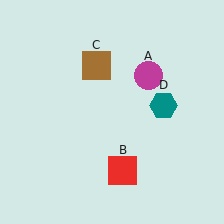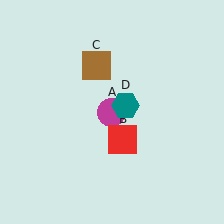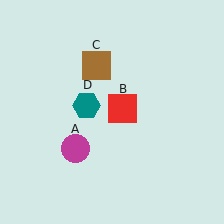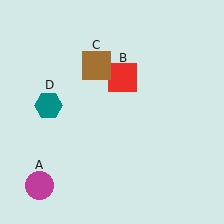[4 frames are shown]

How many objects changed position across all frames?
3 objects changed position: magenta circle (object A), red square (object B), teal hexagon (object D).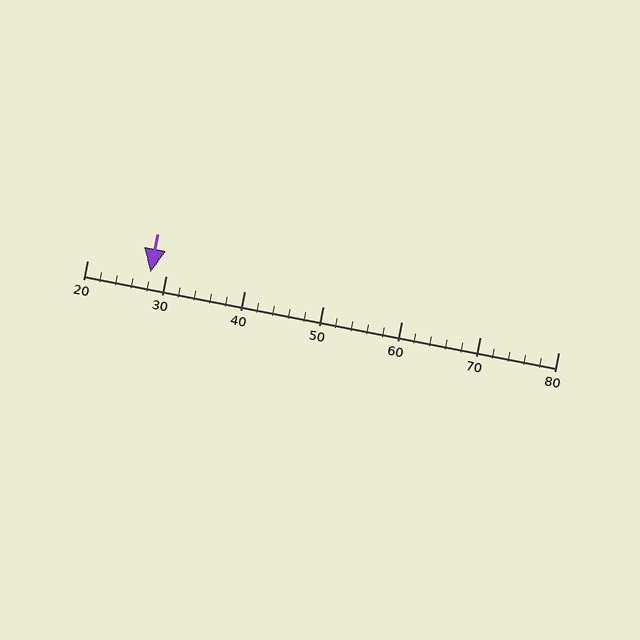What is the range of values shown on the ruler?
The ruler shows values from 20 to 80.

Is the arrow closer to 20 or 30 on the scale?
The arrow is closer to 30.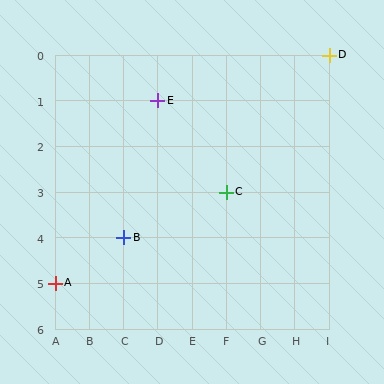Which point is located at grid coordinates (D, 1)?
Point E is at (D, 1).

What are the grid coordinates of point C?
Point C is at grid coordinates (F, 3).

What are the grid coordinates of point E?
Point E is at grid coordinates (D, 1).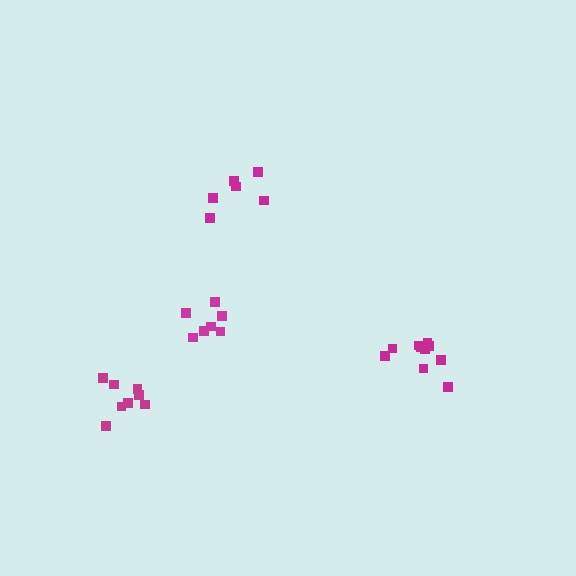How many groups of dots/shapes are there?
There are 4 groups.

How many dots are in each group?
Group 1: 6 dots, Group 2: 10 dots, Group 3: 8 dots, Group 4: 7 dots (31 total).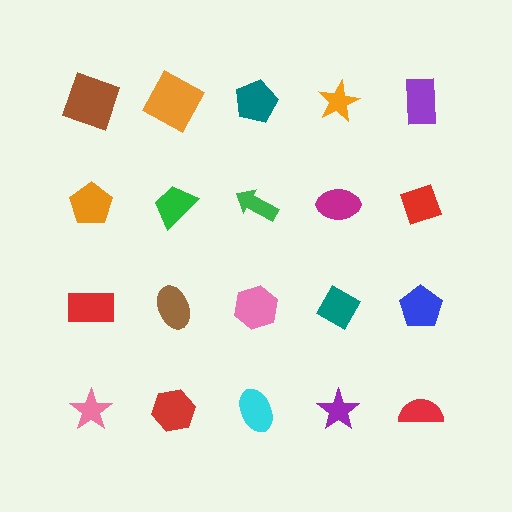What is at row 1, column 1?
A brown square.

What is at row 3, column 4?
A teal diamond.